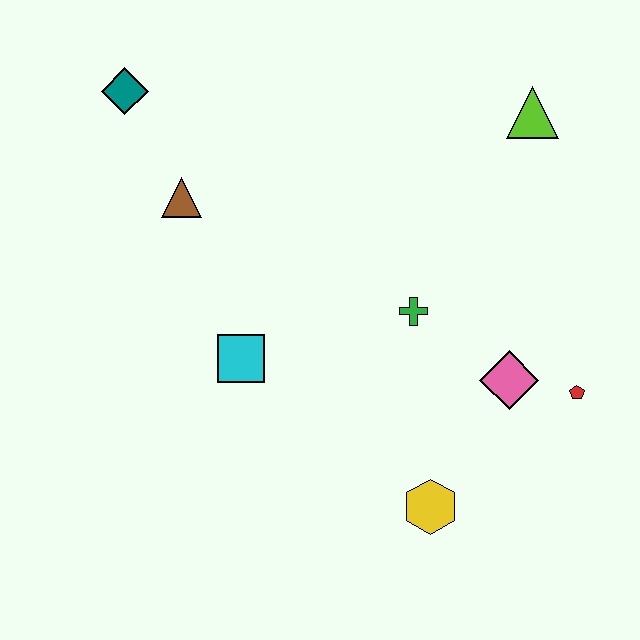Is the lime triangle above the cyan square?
Yes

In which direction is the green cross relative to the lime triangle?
The green cross is below the lime triangle.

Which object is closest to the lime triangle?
The green cross is closest to the lime triangle.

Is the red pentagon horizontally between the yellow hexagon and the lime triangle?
No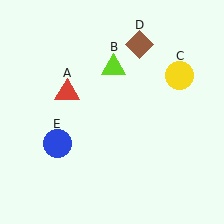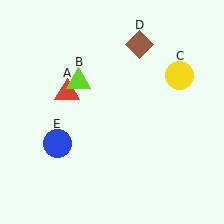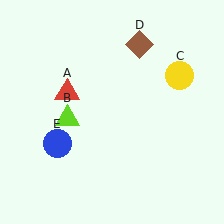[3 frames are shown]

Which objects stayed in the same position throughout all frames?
Red triangle (object A) and yellow circle (object C) and brown diamond (object D) and blue circle (object E) remained stationary.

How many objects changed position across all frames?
1 object changed position: lime triangle (object B).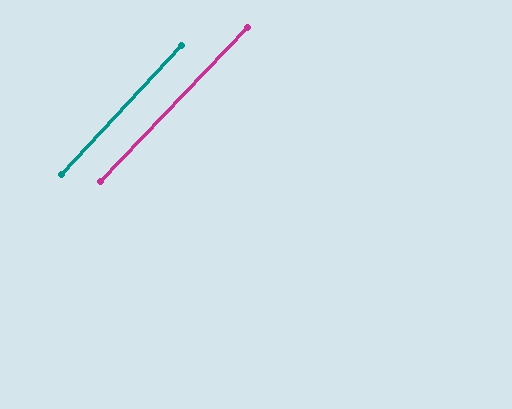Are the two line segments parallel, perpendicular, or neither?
Parallel — their directions differ by only 0.9°.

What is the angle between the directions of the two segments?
Approximately 1 degree.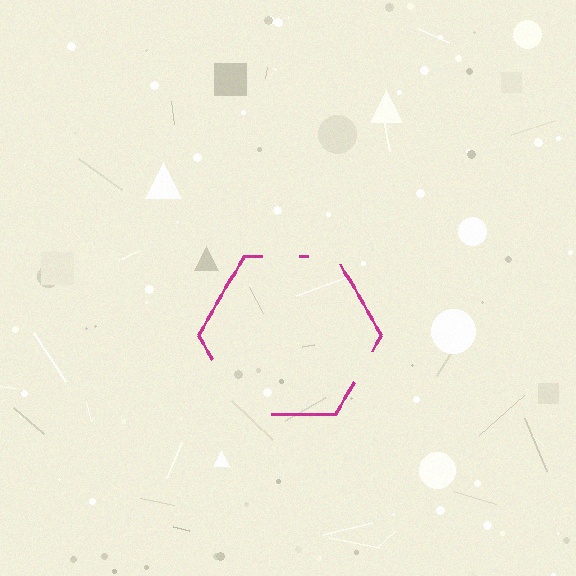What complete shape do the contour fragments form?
The contour fragments form a hexagon.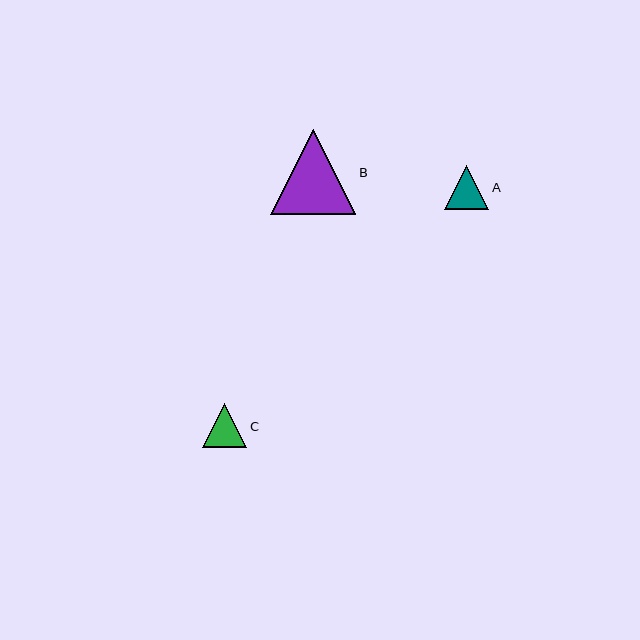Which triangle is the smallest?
Triangle C is the smallest with a size of approximately 44 pixels.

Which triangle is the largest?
Triangle B is the largest with a size of approximately 85 pixels.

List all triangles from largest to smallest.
From largest to smallest: B, A, C.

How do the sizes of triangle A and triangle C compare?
Triangle A and triangle C are approximately the same size.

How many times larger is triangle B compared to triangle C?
Triangle B is approximately 1.9 times the size of triangle C.